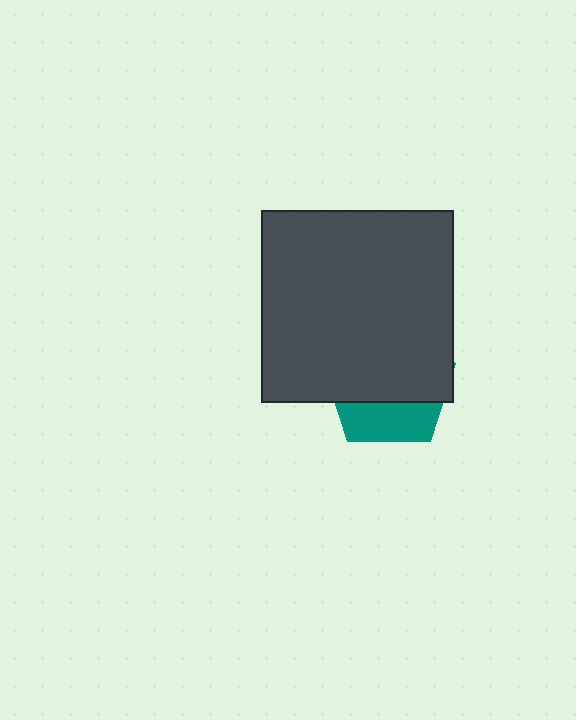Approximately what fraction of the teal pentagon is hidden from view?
Roughly 69% of the teal pentagon is hidden behind the dark gray square.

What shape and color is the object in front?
The object in front is a dark gray square.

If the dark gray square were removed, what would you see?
You would see the complete teal pentagon.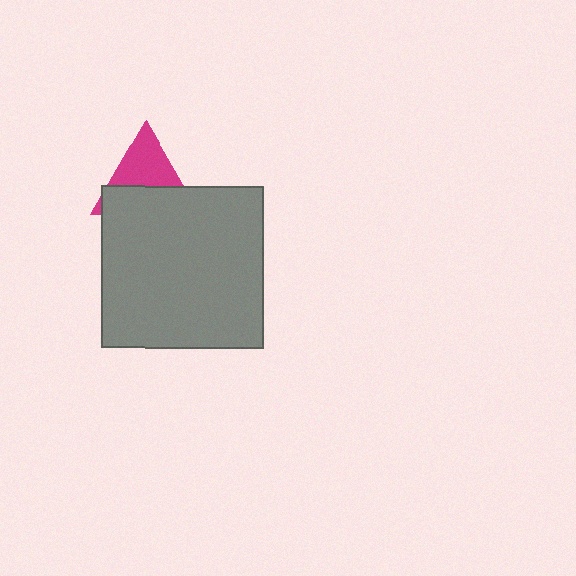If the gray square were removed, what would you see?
You would see the complete magenta triangle.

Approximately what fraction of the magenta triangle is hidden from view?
Roughly 51% of the magenta triangle is hidden behind the gray square.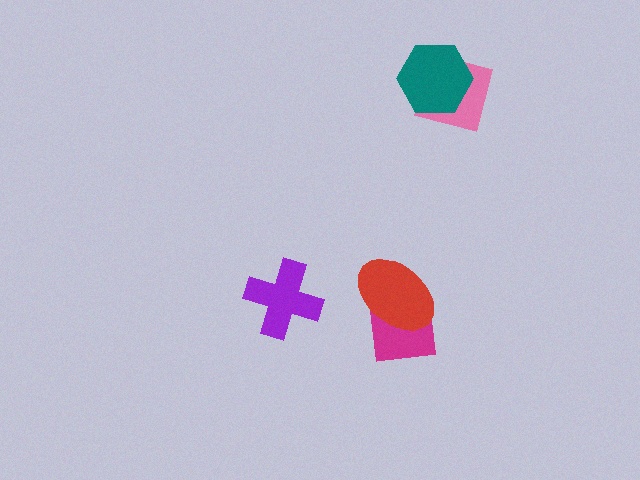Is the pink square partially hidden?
Yes, it is partially covered by another shape.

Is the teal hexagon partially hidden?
No, no other shape covers it.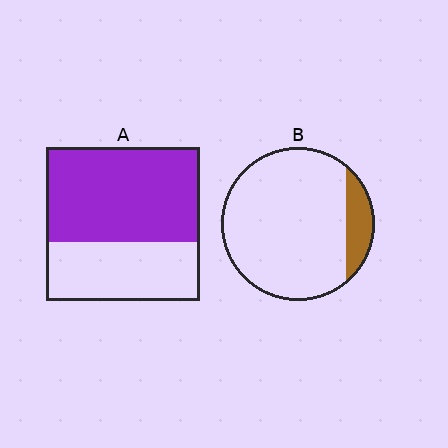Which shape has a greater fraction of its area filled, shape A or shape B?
Shape A.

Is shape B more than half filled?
No.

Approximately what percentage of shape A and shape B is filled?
A is approximately 60% and B is approximately 15%.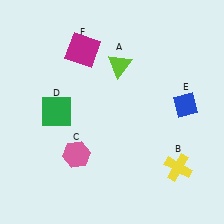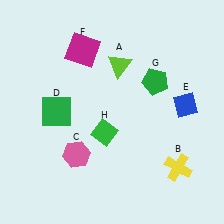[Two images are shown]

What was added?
A green pentagon (G), a green diamond (H) were added in Image 2.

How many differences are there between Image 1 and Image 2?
There are 2 differences between the two images.